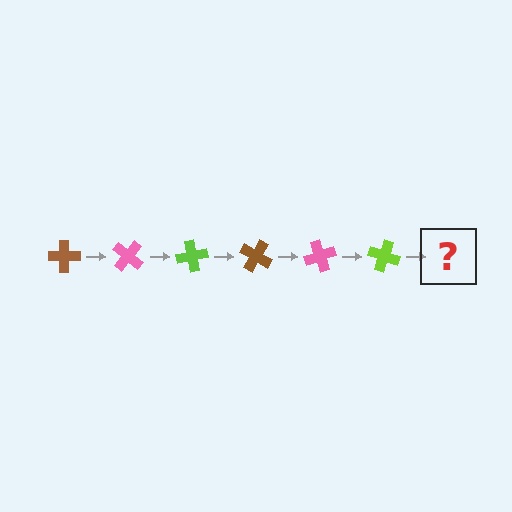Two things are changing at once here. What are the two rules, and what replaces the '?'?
The two rules are that it rotates 40 degrees each step and the color cycles through brown, pink, and lime. The '?' should be a brown cross, rotated 240 degrees from the start.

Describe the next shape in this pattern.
It should be a brown cross, rotated 240 degrees from the start.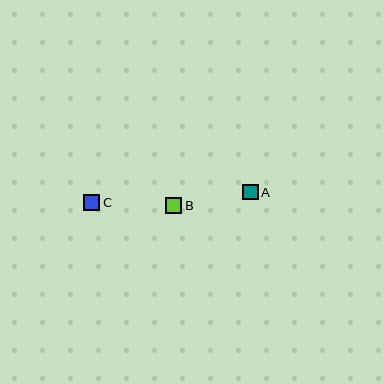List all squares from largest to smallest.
From largest to smallest: C, B, A.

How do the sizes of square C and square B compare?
Square C and square B are approximately the same size.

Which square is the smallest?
Square A is the smallest with a size of approximately 15 pixels.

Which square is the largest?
Square C is the largest with a size of approximately 16 pixels.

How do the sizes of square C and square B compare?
Square C and square B are approximately the same size.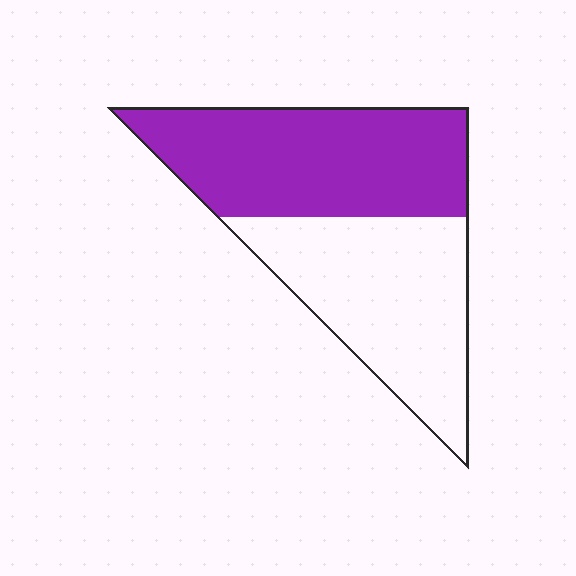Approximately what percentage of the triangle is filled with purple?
Approximately 50%.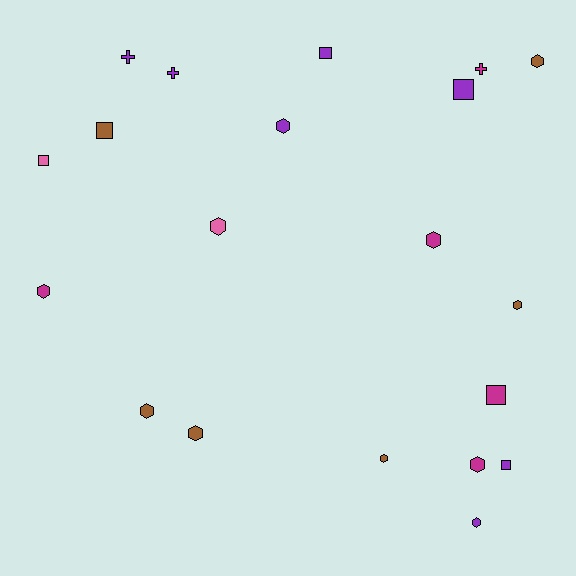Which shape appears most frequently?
Hexagon, with 11 objects.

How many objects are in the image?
There are 20 objects.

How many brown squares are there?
There is 1 brown square.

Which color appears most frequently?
Purple, with 7 objects.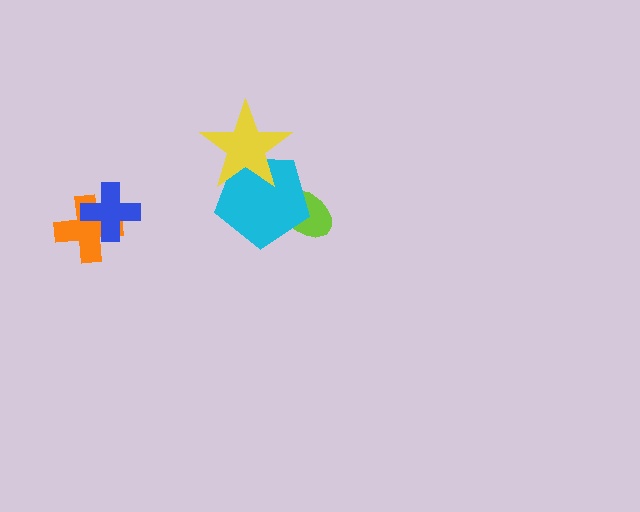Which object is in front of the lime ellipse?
The cyan pentagon is in front of the lime ellipse.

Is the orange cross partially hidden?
Yes, it is partially covered by another shape.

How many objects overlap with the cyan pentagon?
2 objects overlap with the cyan pentagon.